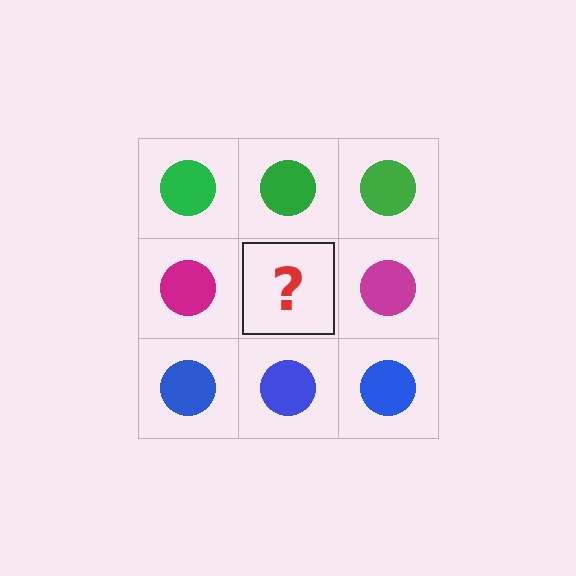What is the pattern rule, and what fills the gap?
The rule is that each row has a consistent color. The gap should be filled with a magenta circle.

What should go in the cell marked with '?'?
The missing cell should contain a magenta circle.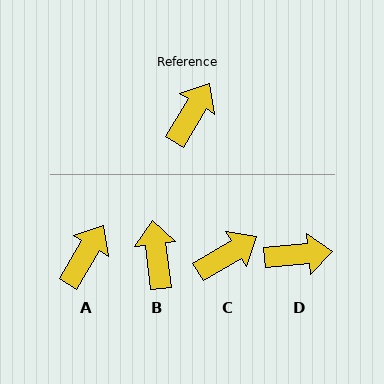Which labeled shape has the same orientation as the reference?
A.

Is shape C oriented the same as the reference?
No, it is off by about 28 degrees.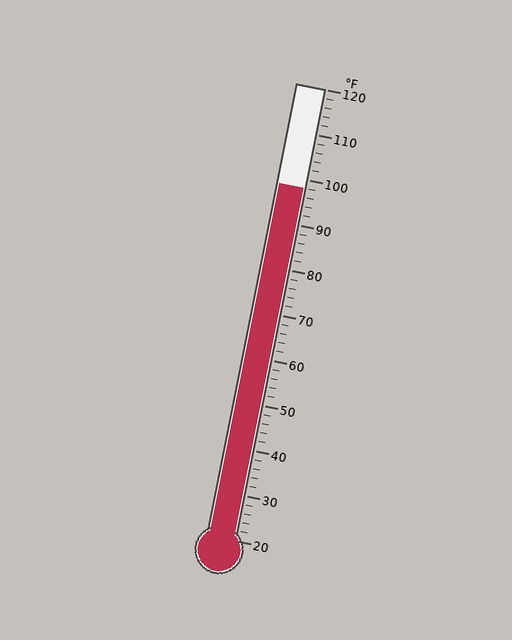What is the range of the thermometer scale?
The thermometer scale ranges from 20°F to 120°F.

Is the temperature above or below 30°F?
The temperature is above 30°F.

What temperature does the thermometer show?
The thermometer shows approximately 98°F.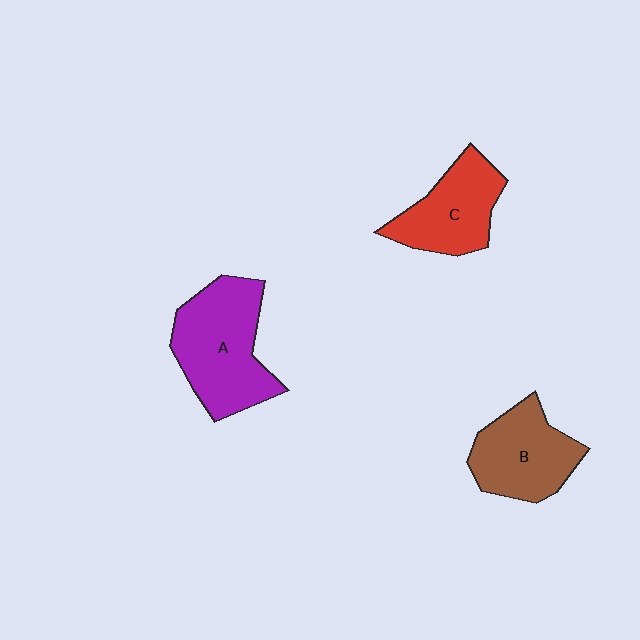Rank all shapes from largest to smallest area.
From largest to smallest: A (purple), B (brown), C (red).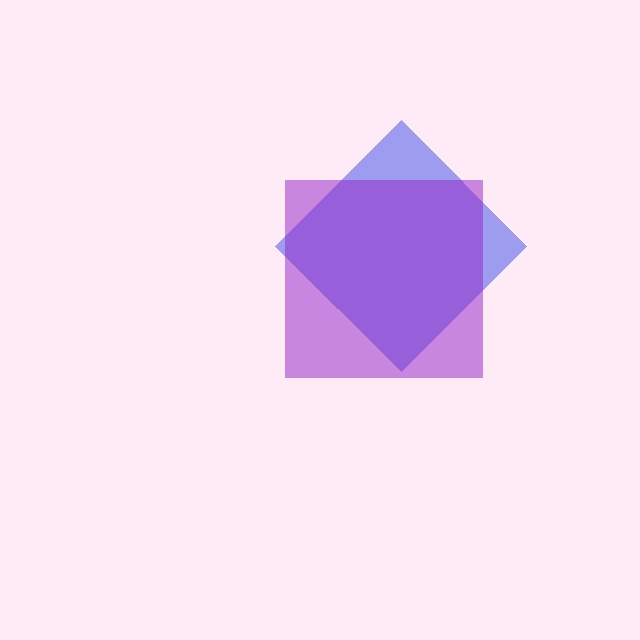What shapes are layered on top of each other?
The layered shapes are: a blue diamond, a purple square.